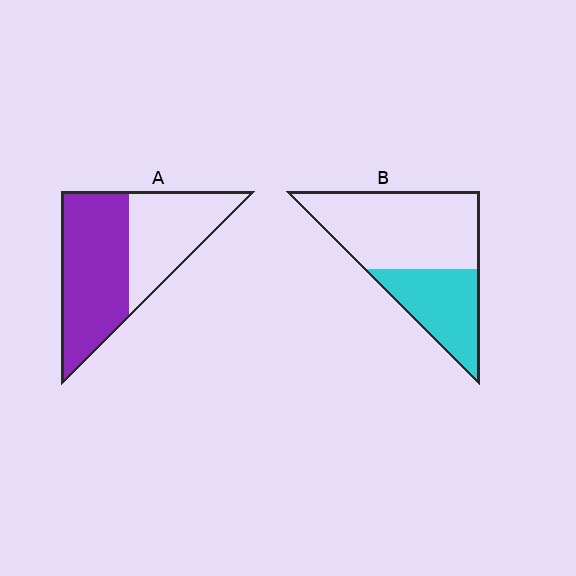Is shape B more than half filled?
No.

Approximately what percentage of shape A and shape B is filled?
A is approximately 60% and B is approximately 35%.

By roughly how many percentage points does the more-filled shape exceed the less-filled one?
By roughly 20 percentage points (A over B).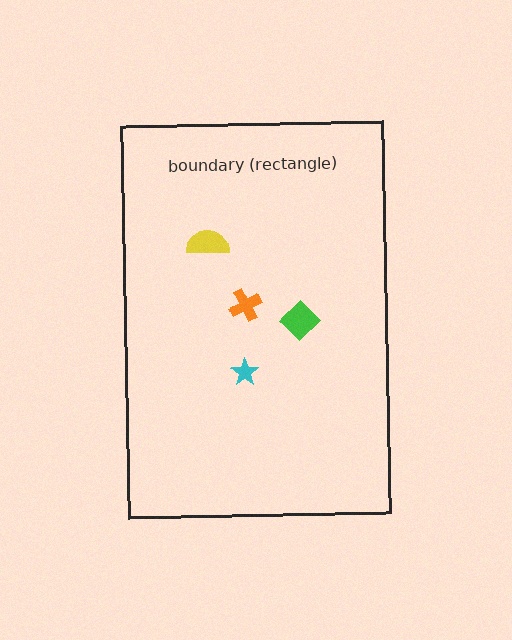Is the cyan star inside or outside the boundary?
Inside.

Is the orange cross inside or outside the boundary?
Inside.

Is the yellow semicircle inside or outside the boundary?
Inside.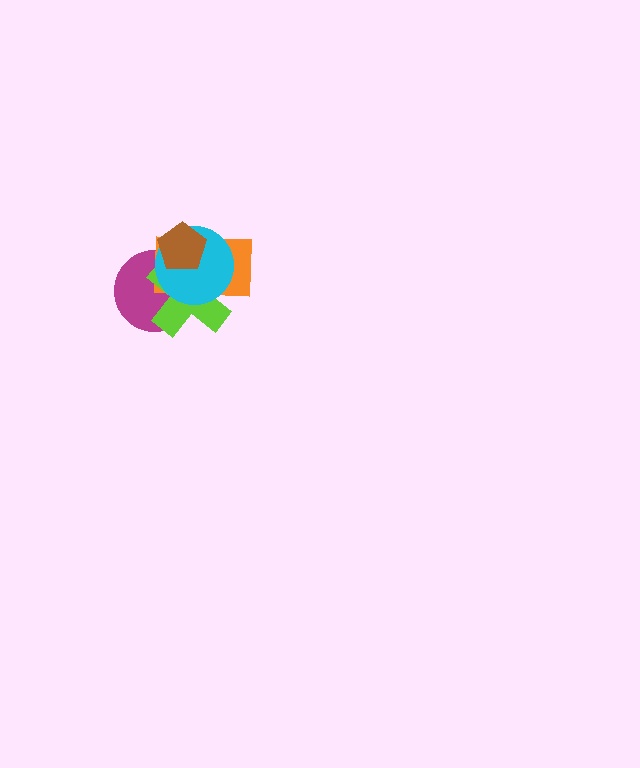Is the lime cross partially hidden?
Yes, it is partially covered by another shape.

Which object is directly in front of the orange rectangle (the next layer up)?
The lime cross is directly in front of the orange rectangle.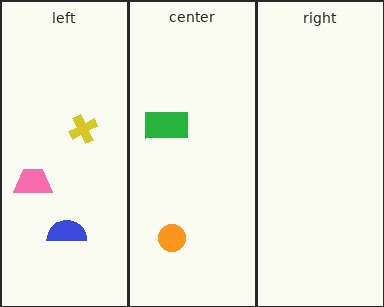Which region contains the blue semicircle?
The left region.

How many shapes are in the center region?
2.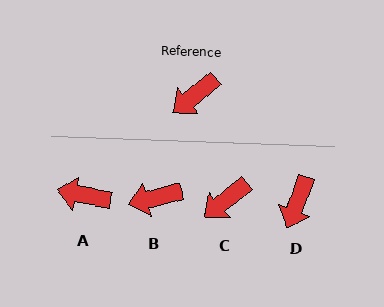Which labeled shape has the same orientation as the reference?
C.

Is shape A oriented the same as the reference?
No, it is off by about 50 degrees.